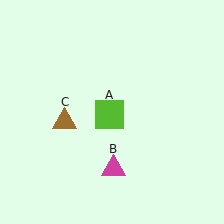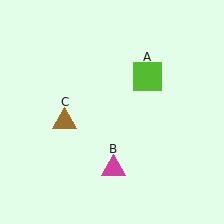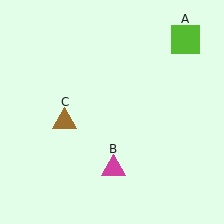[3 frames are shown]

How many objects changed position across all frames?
1 object changed position: lime square (object A).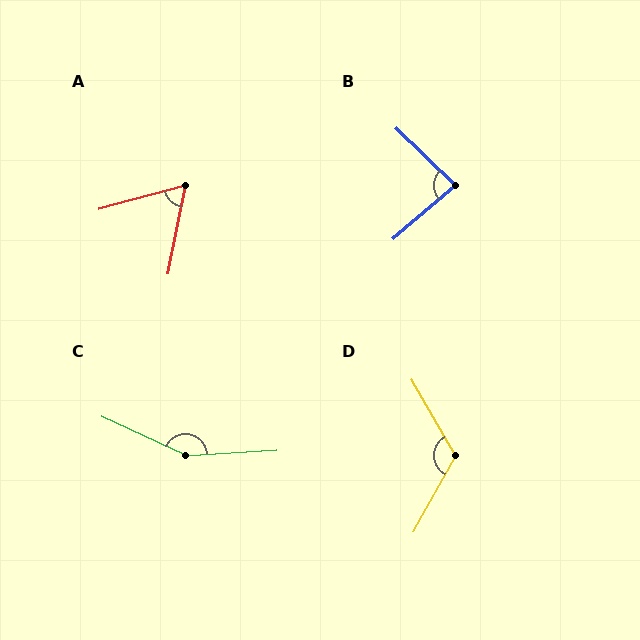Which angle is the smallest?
A, at approximately 64 degrees.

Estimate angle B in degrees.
Approximately 85 degrees.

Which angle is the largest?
C, at approximately 152 degrees.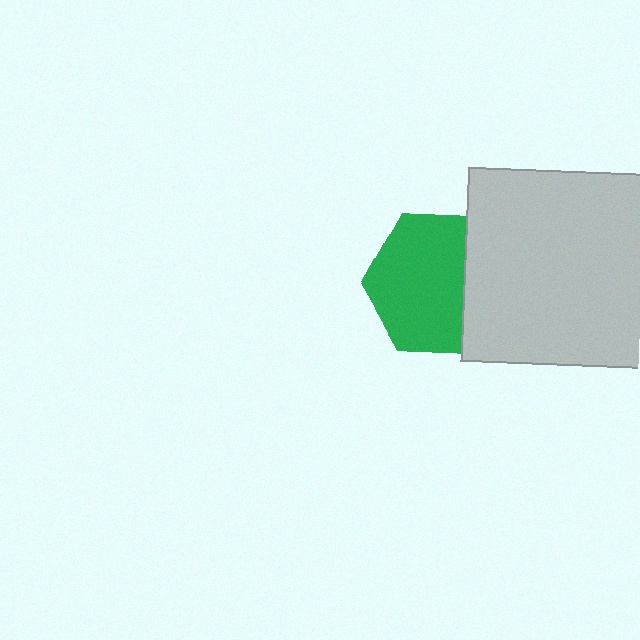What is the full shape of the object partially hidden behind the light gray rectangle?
The partially hidden object is a green hexagon.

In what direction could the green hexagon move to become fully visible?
The green hexagon could move left. That would shift it out from behind the light gray rectangle entirely.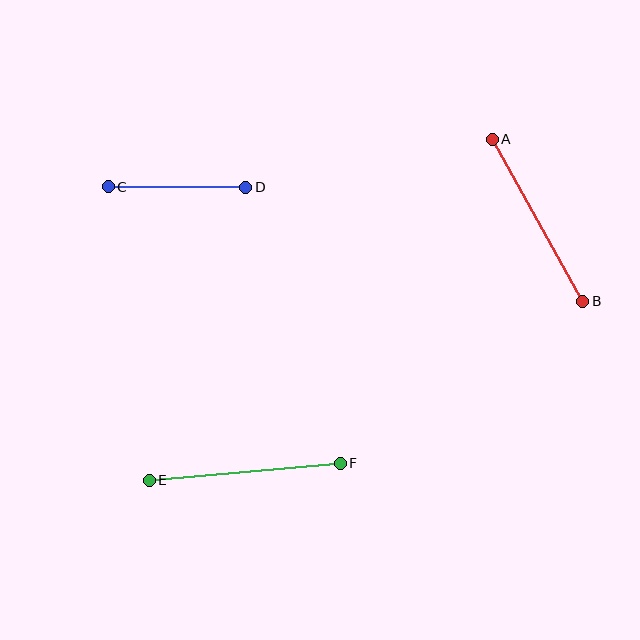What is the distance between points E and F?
The distance is approximately 192 pixels.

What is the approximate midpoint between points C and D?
The midpoint is at approximately (177, 187) pixels.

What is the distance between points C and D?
The distance is approximately 137 pixels.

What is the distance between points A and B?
The distance is approximately 185 pixels.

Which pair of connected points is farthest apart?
Points E and F are farthest apart.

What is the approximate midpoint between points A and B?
The midpoint is at approximately (538, 220) pixels.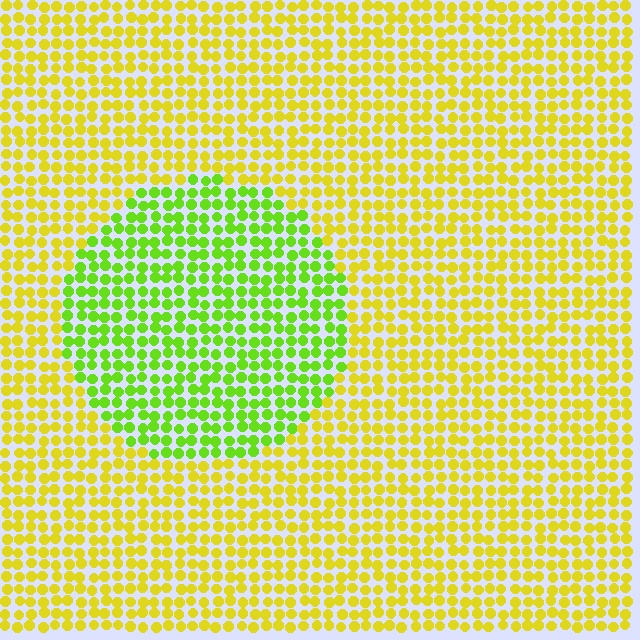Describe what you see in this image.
The image is filled with small yellow elements in a uniform arrangement. A circle-shaped region is visible where the elements are tinted to a slightly different hue, forming a subtle color boundary.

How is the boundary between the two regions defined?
The boundary is defined purely by a slight shift in hue (about 39 degrees). Spacing, size, and orientation are identical on both sides.